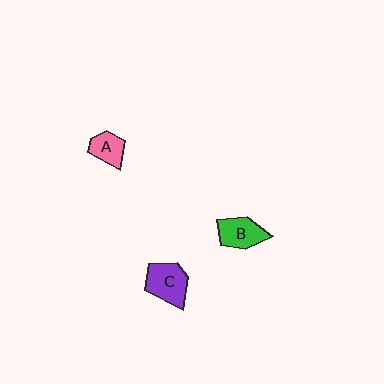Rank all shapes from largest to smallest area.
From largest to smallest: C (purple), B (green), A (pink).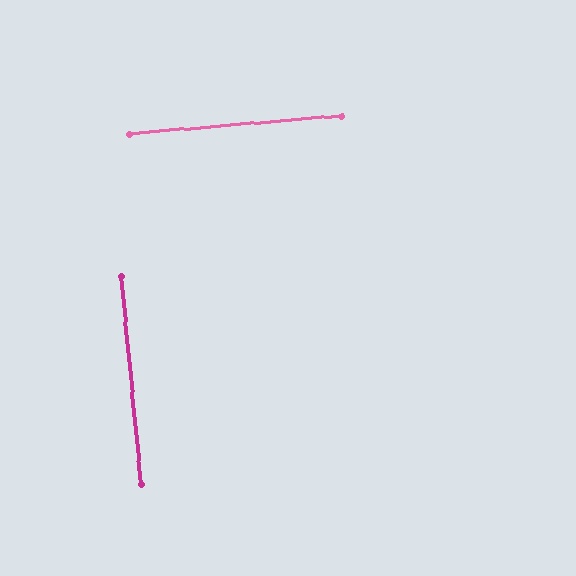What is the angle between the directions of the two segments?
Approximately 89 degrees.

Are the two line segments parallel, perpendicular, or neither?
Perpendicular — they meet at approximately 89°.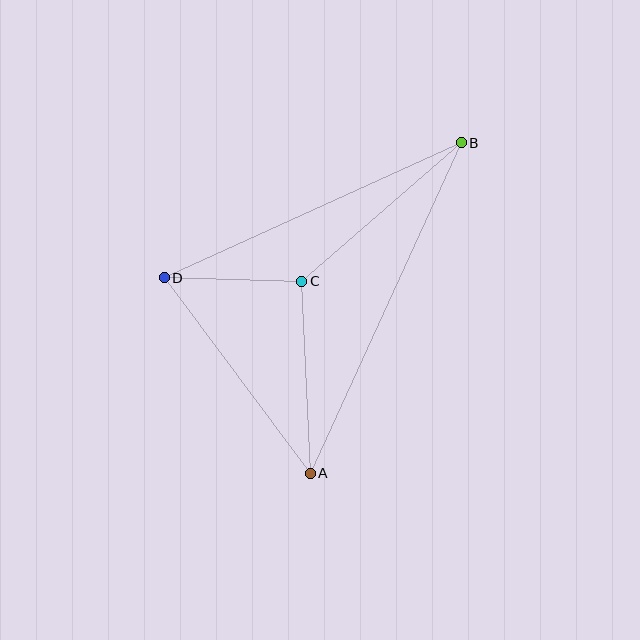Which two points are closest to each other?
Points C and D are closest to each other.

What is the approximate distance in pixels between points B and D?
The distance between B and D is approximately 326 pixels.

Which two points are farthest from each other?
Points A and B are farthest from each other.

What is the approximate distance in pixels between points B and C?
The distance between B and C is approximately 211 pixels.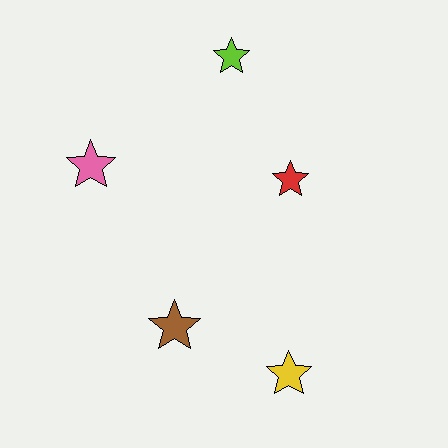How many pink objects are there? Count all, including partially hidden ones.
There is 1 pink object.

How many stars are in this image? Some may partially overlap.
There are 5 stars.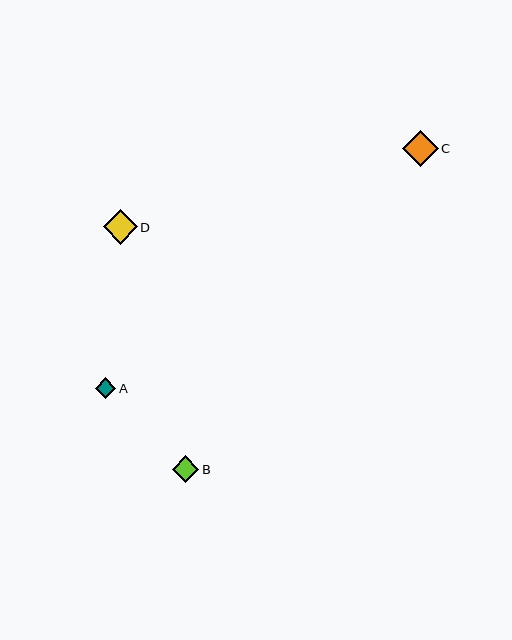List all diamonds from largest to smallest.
From largest to smallest: C, D, B, A.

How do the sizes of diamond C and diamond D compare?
Diamond C and diamond D are approximately the same size.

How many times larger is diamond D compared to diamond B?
Diamond D is approximately 1.3 times the size of diamond B.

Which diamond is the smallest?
Diamond A is the smallest with a size of approximately 21 pixels.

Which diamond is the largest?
Diamond C is the largest with a size of approximately 35 pixels.